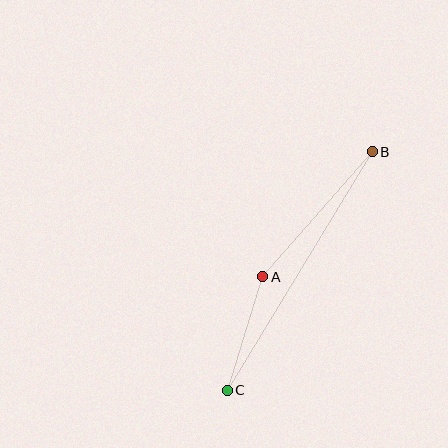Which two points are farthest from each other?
Points B and C are farthest from each other.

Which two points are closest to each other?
Points A and C are closest to each other.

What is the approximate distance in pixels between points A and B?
The distance between A and B is approximately 166 pixels.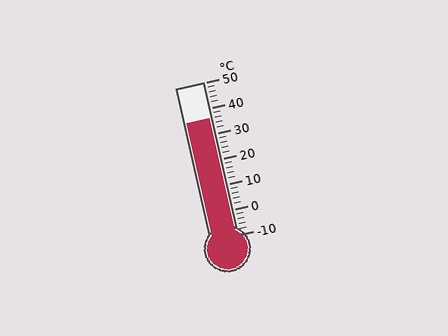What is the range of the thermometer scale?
The thermometer scale ranges from -10°C to 50°C.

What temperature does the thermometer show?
The thermometer shows approximately 36°C.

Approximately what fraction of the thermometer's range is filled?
The thermometer is filled to approximately 75% of its range.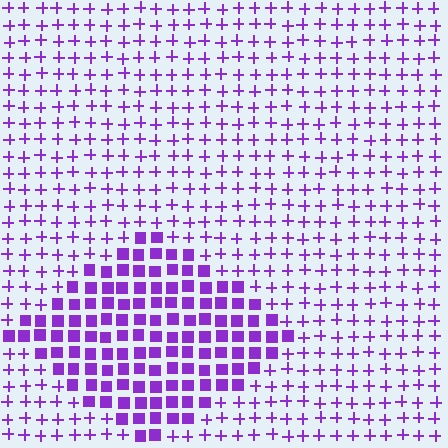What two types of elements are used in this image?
The image uses squares inside the diamond region and plus signs outside it.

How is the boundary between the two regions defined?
The boundary is defined by a change in element shape: squares inside vs. plus signs outside. All elements share the same color and spacing.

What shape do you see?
I see a diamond.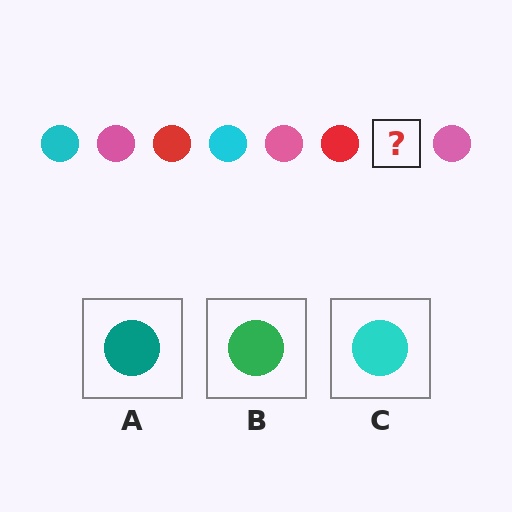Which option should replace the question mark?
Option C.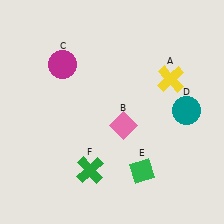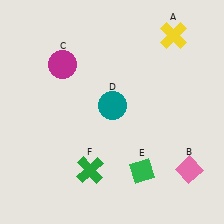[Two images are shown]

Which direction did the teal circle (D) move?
The teal circle (D) moved left.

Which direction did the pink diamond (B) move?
The pink diamond (B) moved right.